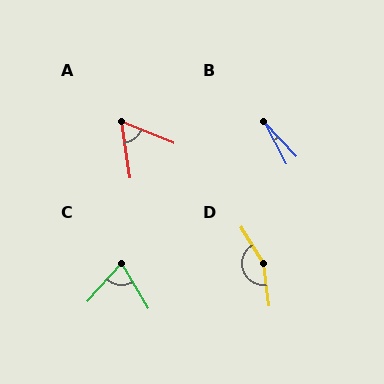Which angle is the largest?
D, at approximately 156 degrees.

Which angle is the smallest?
B, at approximately 15 degrees.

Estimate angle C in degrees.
Approximately 72 degrees.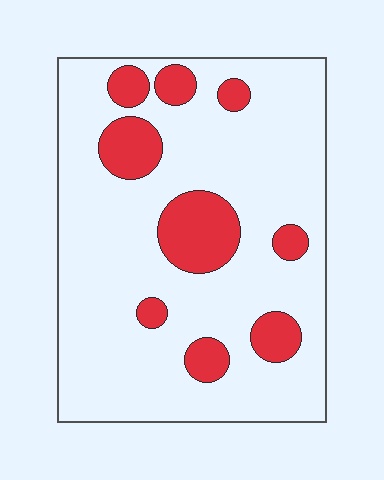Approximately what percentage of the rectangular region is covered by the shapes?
Approximately 20%.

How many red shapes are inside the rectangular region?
9.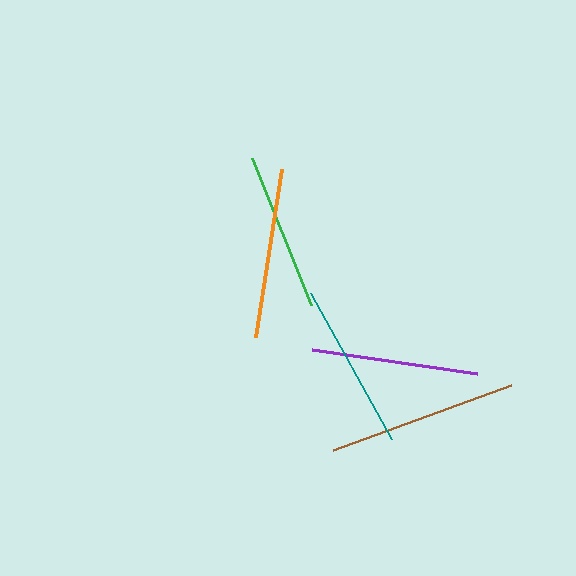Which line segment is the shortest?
The green line is the shortest at approximately 159 pixels.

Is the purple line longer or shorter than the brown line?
The brown line is longer than the purple line.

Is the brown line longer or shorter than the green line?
The brown line is longer than the green line.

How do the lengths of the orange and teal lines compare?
The orange and teal lines are approximately the same length.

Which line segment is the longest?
The brown line is the longest at approximately 189 pixels.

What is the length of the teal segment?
The teal segment is approximately 167 pixels long.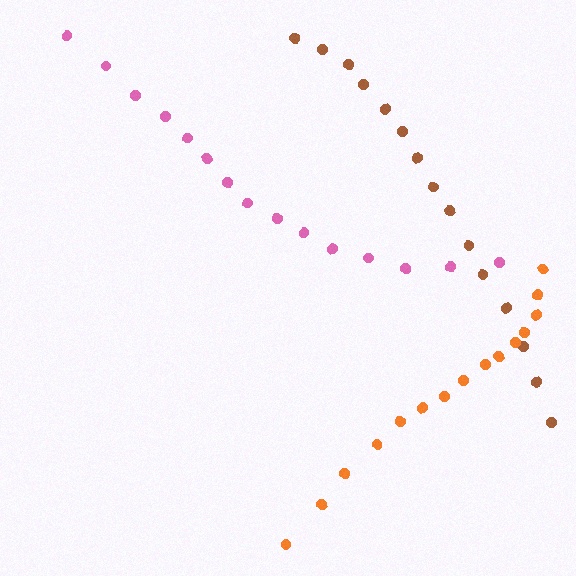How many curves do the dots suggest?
There are 3 distinct paths.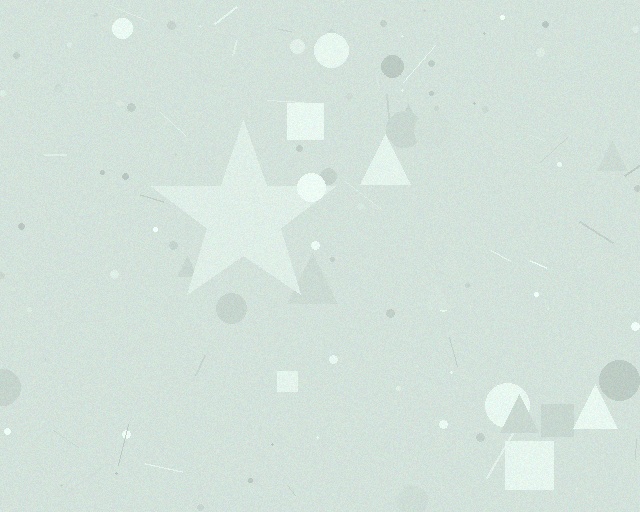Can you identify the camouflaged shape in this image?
The camouflaged shape is a star.